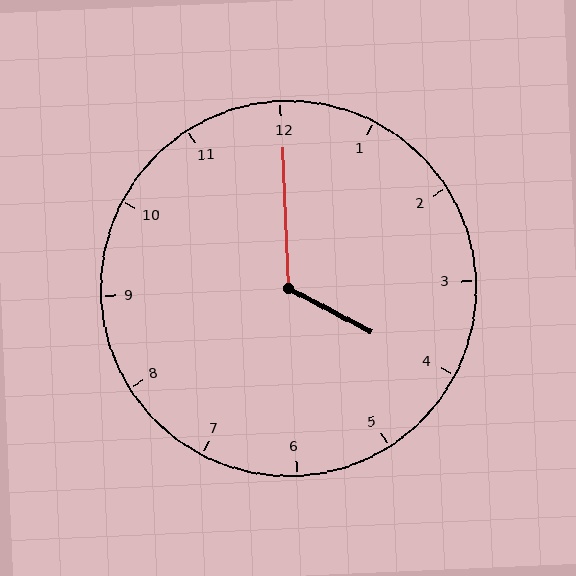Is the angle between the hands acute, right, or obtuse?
It is obtuse.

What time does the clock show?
4:00.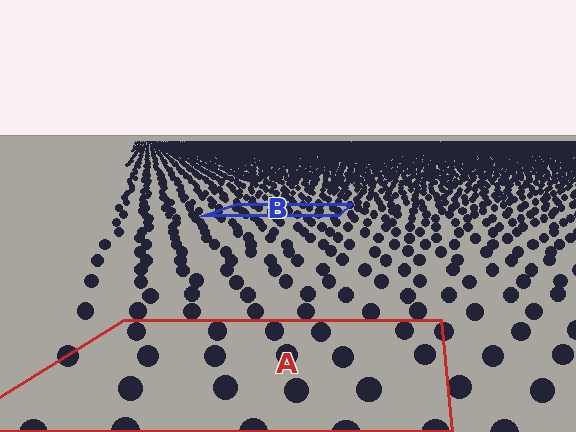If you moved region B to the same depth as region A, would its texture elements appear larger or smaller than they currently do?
They would appear larger. At a closer depth, the same texture elements are projected at a bigger on-screen size.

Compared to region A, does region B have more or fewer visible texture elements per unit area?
Region B has more texture elements per unit area — they are packed more densely because it is farther away.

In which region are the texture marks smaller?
The texture marks are smaller in region B, because it is farther away.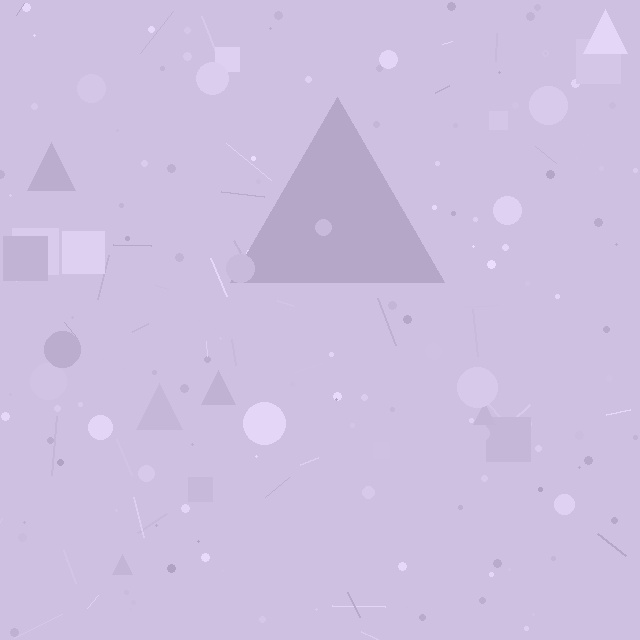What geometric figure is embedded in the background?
A triangle is embedded in the background.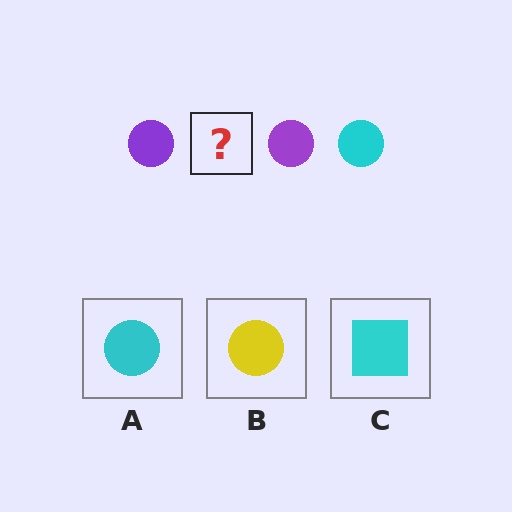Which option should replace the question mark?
Option A.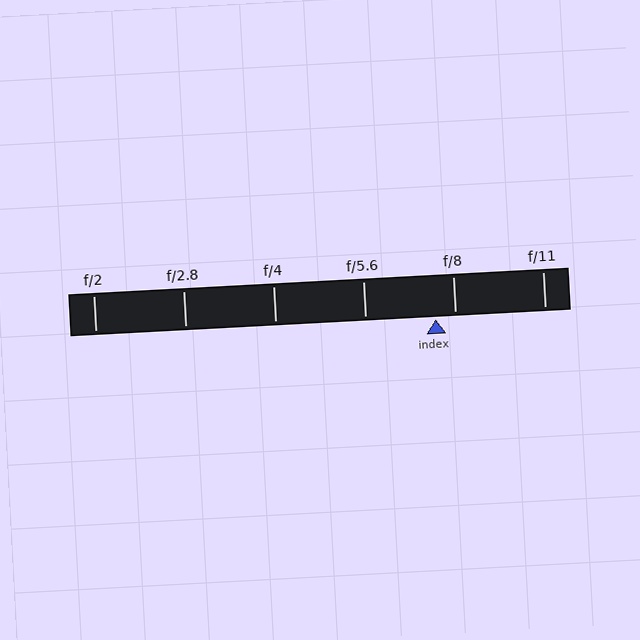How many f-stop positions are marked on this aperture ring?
There are 6 f-stop positions marked.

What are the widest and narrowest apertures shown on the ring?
The widest aperture shown is f/2 and the narrowest is f/11.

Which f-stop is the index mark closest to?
The index mark is closest to f/8.